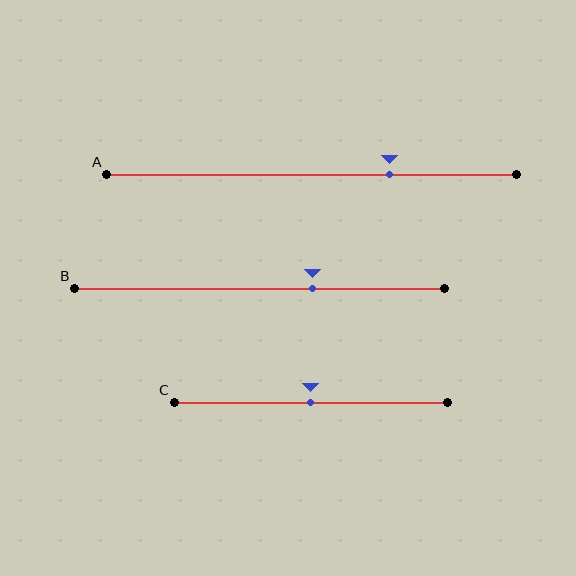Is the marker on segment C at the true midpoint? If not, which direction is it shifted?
Yes, the marker on segment C is at the true midpoint.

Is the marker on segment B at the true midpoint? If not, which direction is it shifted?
No, the marker on segment B is shifted to the right by about 14% of the segment length.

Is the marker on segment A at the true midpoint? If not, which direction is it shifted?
No, the marker on segment A is shifted to the right by about 19% of the segment length.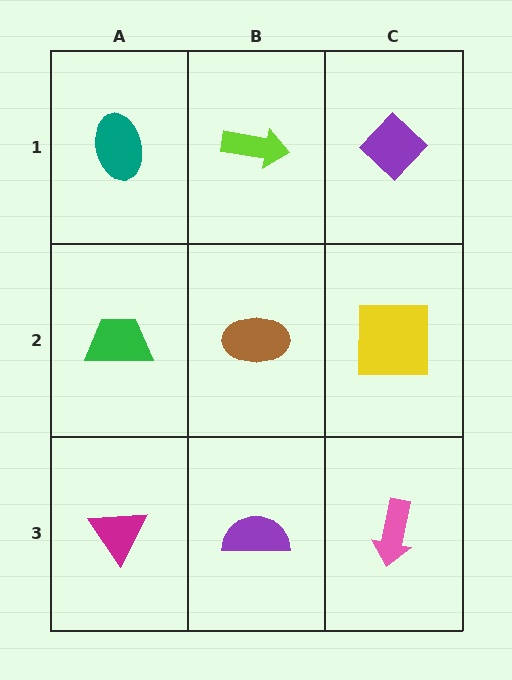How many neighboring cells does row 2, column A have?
3.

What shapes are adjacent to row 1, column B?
A brown ellipse (row 2, column B), a teal ellipse (row 1, column A), a purple diamond (row 1, column C).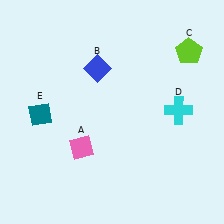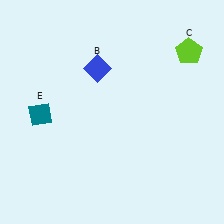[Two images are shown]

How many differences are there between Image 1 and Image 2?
There are 2 differences between the two images.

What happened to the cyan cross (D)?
The cyan cross (D) was removed in Image 2. It was in the top-right area of Image 1.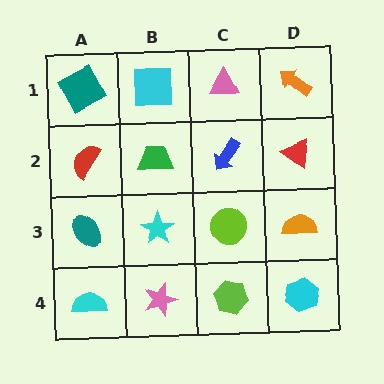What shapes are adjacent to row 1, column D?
A red triangle (row 2, column D), a pink triangle (row 1, column C).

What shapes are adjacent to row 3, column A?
A red semicircle (row 2, column A), a cyan semicircle (row 4, column A), a cyan star (row 3, column B).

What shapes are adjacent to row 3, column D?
A red triangle (row 2, column D), a cyan hexagon (row 4, column D), a lime circle (row 3, column C).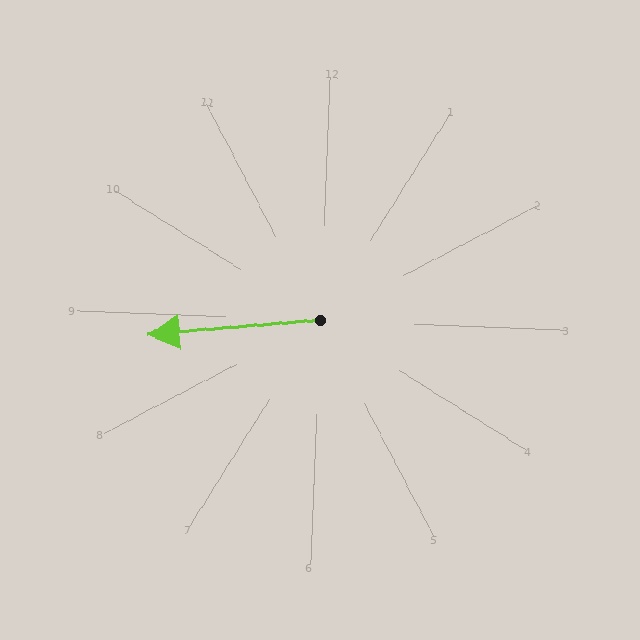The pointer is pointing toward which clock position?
Roughly 9 o'clock.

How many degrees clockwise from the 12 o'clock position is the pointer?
Approximately 263 degrees.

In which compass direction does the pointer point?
West.